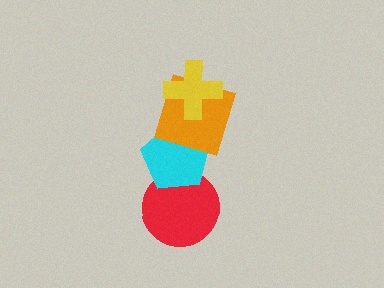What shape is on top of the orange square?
The yellow cross is on top of the orange square.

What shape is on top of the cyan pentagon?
The orange square is on top of the cyan pentagon.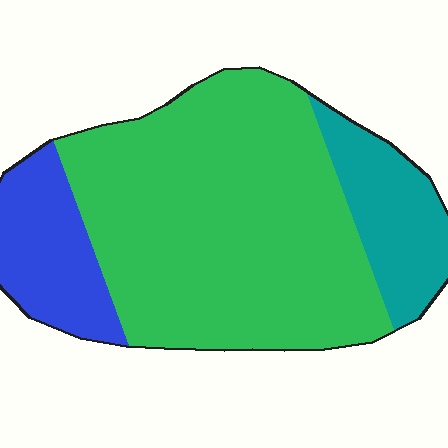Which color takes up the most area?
Green, at roughly 70%.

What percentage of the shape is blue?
Blue takes up less than a sixth of the shape.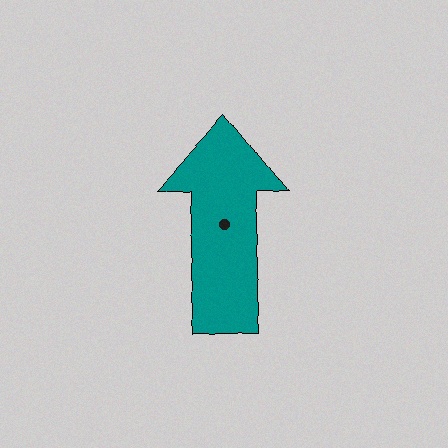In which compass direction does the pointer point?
North.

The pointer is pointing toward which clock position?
Roughly 12 o'clock.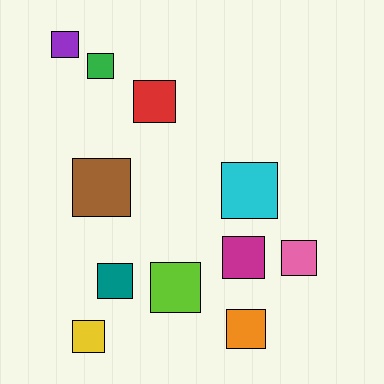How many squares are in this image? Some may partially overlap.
There are 11 squares.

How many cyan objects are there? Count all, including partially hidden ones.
There is 1 cyan object.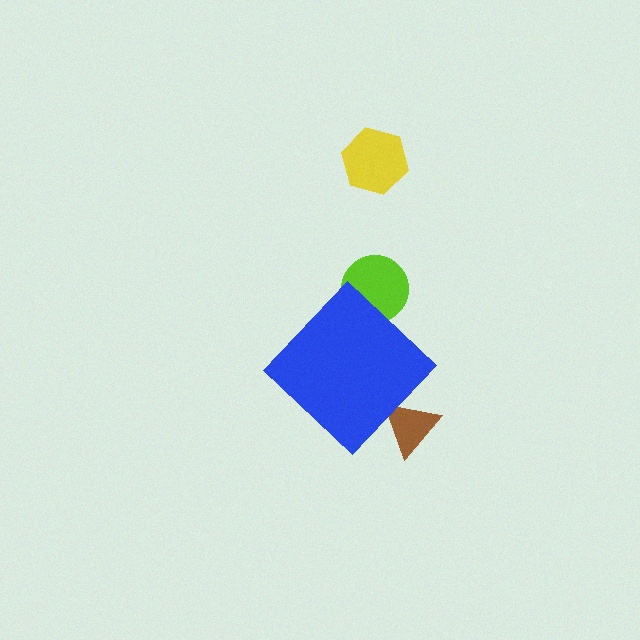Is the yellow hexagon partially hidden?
No, the yellow hexagon is fully visible.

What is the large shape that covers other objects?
A blue diamond.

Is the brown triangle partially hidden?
Yes, the brown triangle is partially hidden behind the blue diamond.